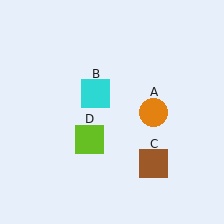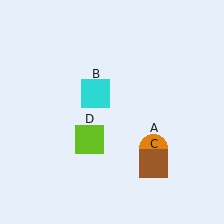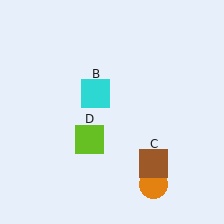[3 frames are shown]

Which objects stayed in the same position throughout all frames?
Cyan square (object B) and brown square (object C) and lime square (object D) remained stationary.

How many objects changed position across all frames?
1 object changed position: orange circle (object A).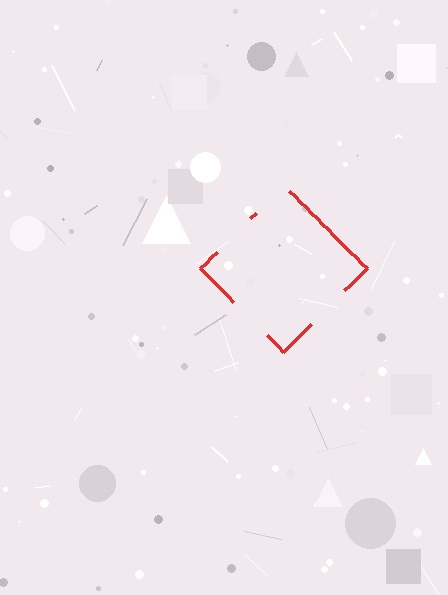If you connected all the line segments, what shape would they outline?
They would outline a diamond.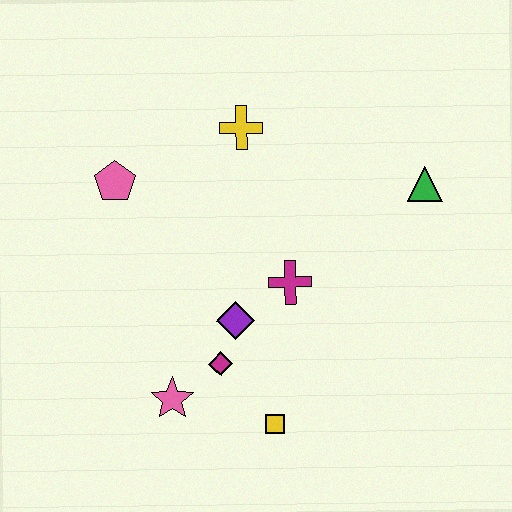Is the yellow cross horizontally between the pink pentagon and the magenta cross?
Yes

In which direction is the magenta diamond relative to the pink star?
The magenta diamond is to the right of the pink star.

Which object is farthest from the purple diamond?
The green triangle is farthest from the purple diamond.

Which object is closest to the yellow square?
The magenta diamond is closest to the yellow square.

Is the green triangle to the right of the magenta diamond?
Yes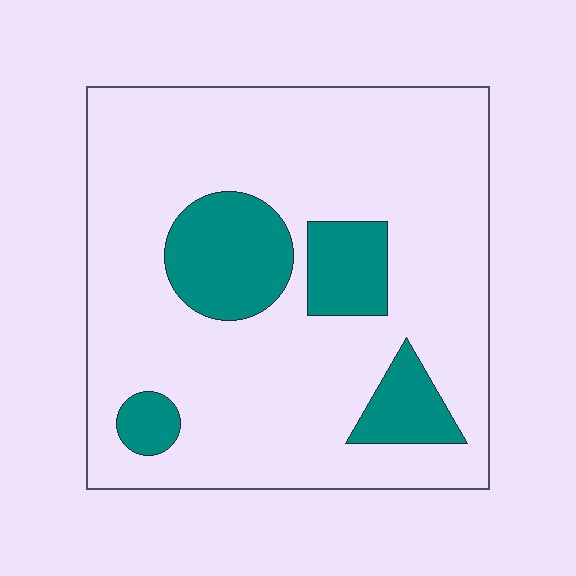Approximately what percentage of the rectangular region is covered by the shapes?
Approximately 20%.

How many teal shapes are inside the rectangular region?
4.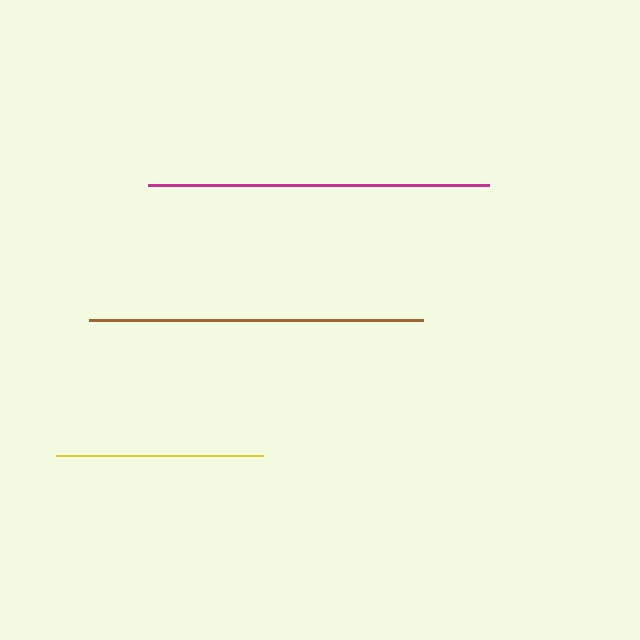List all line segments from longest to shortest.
From longest to shortest: magenta, brown, yellow.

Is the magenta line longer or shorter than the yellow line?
The magenta line is longer than the yellow line.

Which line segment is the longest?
The magenta line is the longest at approximately 341 pixels.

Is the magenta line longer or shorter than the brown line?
The magenta line is longer than the brown line.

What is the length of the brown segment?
The brown segment is approximately 334 pixels long.